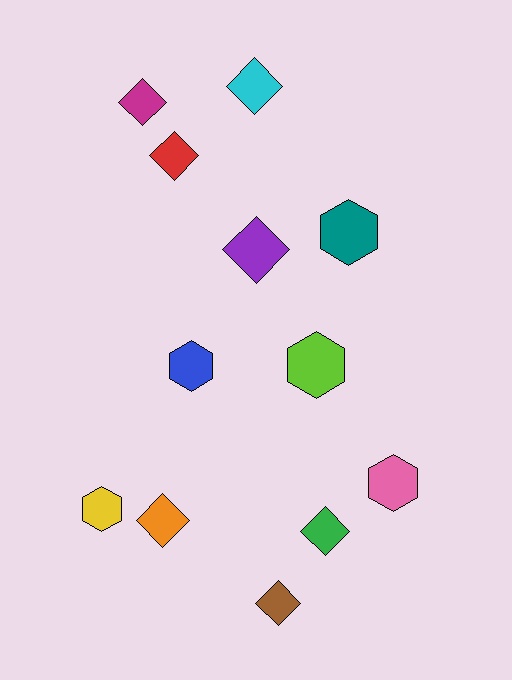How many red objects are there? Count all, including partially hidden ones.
There is 1 red object.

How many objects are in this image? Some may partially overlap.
There are 12 objects.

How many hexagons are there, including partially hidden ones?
There are 5 hexagons.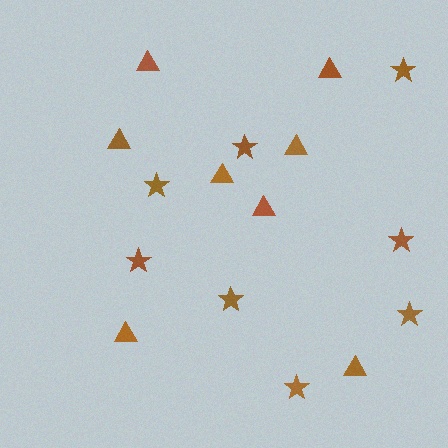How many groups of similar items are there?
There are 2 groups: one group of triangles (8) and one group of stars (8).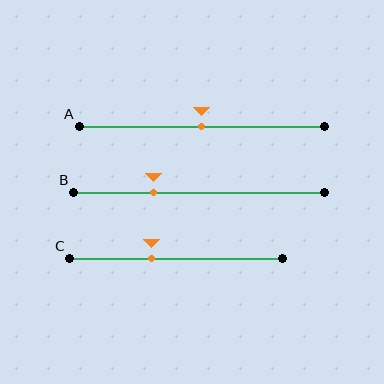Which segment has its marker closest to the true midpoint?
Segment A has its marker closest to the true midpoint.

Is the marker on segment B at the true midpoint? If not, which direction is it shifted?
No, the marker on segment B is shifted to the left by about 18% of the segment length.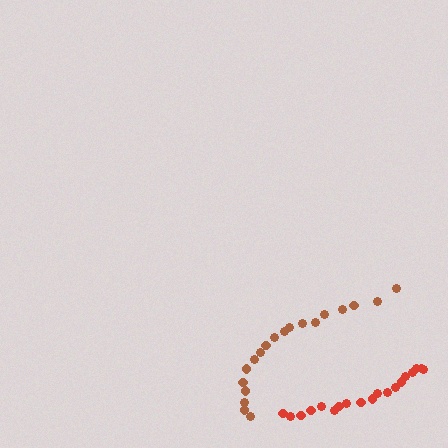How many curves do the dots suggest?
There are 2 distinct paths.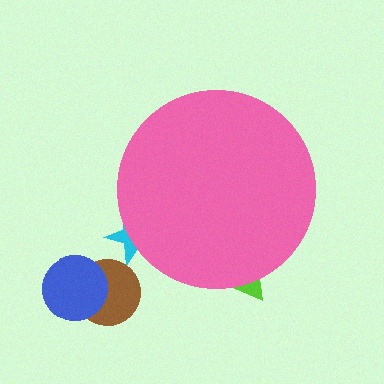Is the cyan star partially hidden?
Yes, the cyan star is partially hidden behind the pink circle.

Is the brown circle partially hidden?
No, the brown circle is fully visible.